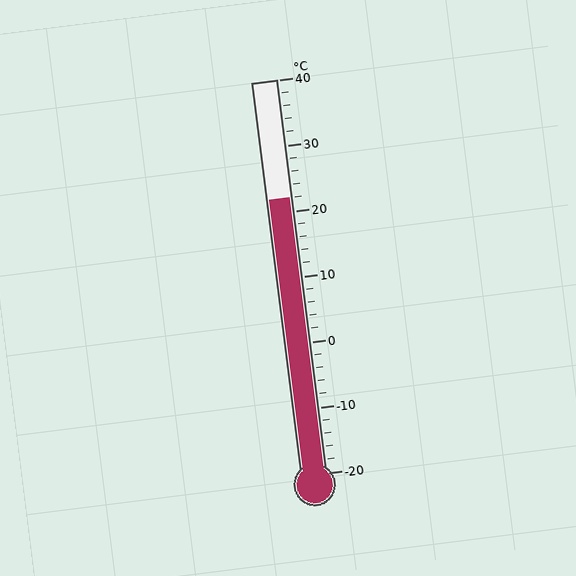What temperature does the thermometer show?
The thermometer shows approximately 22°C.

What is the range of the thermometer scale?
The thermometer scale ranges from -20°C to 40°C.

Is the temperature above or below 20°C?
The temperature is above 20°C.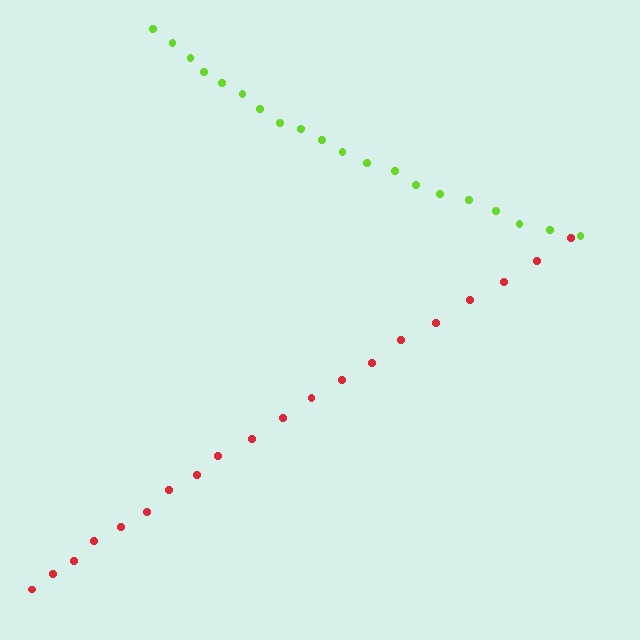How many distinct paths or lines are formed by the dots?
There are 2 distinct paths.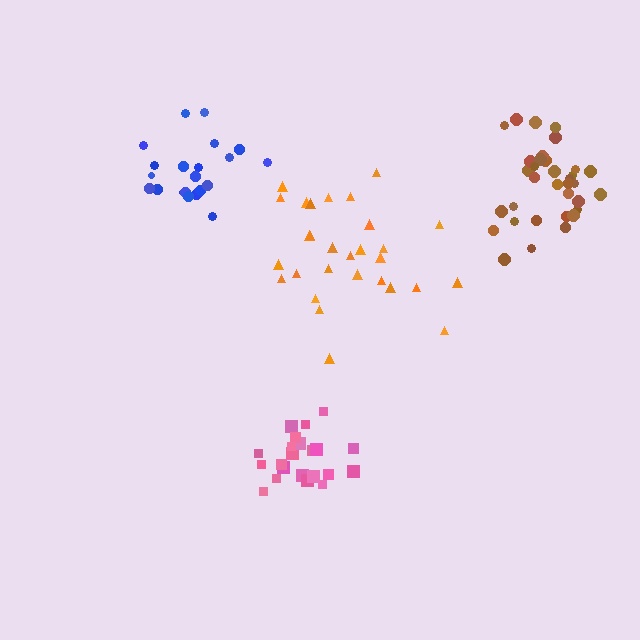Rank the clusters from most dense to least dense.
pink, blue, brown, orange.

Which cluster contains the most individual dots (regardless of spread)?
Brown (34).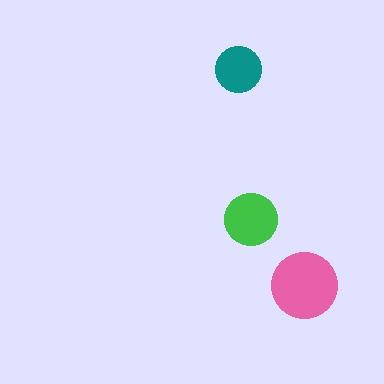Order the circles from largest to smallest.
the pink one, the green one, the teal one.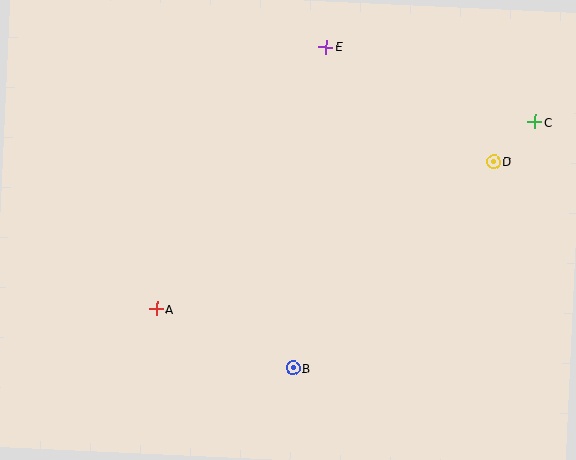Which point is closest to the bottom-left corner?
Point A is closest to the bottom-left corner.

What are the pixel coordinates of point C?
Point C is at (535, 122).